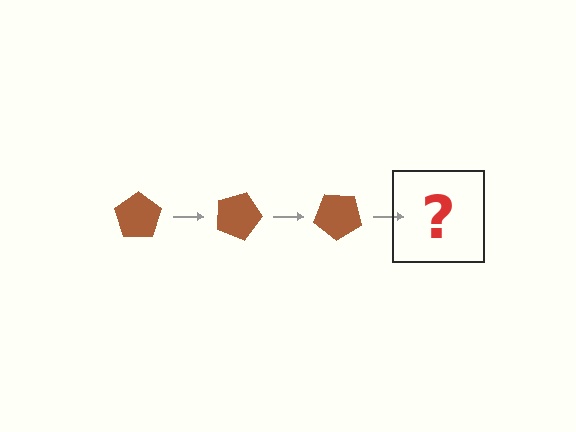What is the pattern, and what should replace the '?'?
The pattern is that the pentagon rotates 20 degrees each step. The '?' should be a brown pentagon rotated 60 degrees.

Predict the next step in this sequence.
The next step is a brown pentagon rotated 60 degrees.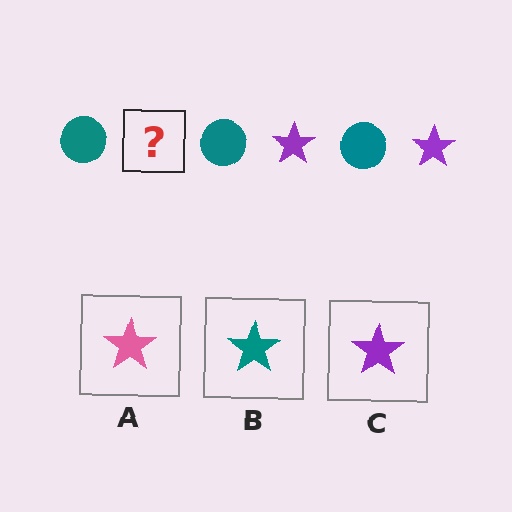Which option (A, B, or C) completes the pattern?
C.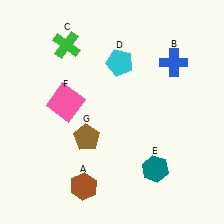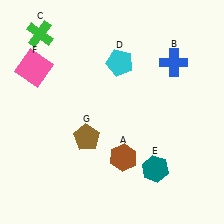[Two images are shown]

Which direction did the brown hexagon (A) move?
The brown hexagon (A) moved right.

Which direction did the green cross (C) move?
The green cross (C) moved left.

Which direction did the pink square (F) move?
The pink square (F) moved up.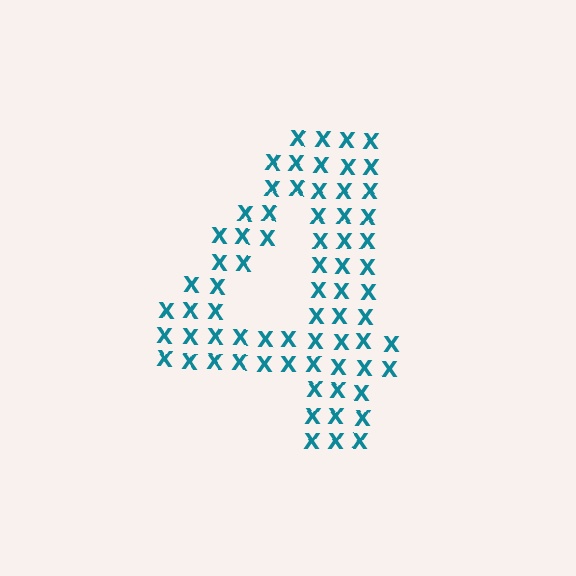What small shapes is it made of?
It is made of small letter X's.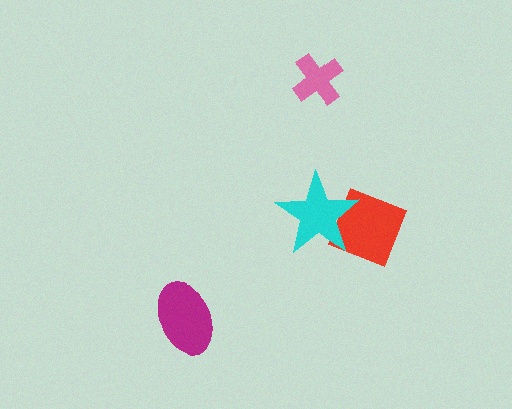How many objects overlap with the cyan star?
1 object overlaps with the cyan star.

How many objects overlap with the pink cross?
0 objects overlap with the pink cross.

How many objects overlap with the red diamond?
1 object overlaps with the red diamond.